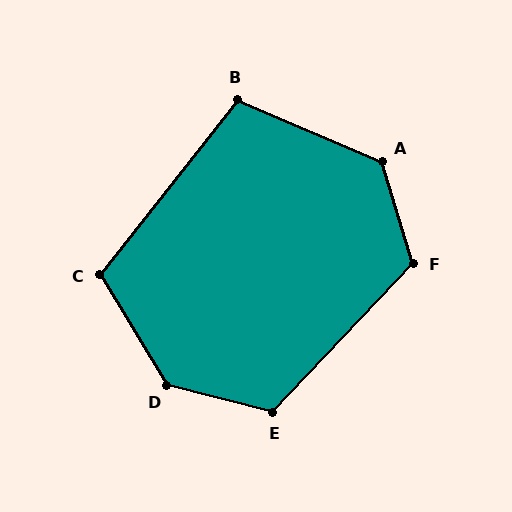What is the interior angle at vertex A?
Approximately 130 degrees (obtuse).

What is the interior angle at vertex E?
Approximately 119 degrees (obtuse).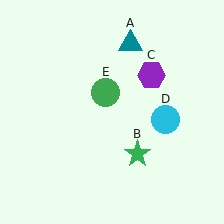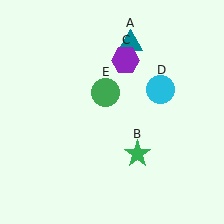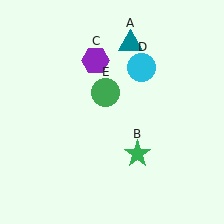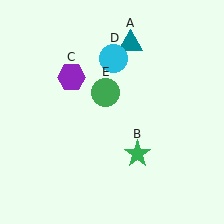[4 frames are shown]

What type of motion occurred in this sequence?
The purple hexagon (object C), cyan circle (object D) rotated counterclockwise around the center of the scene.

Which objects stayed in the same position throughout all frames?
Teal triangle (object A) and green star (object B) and green circle (object E) remained stationary.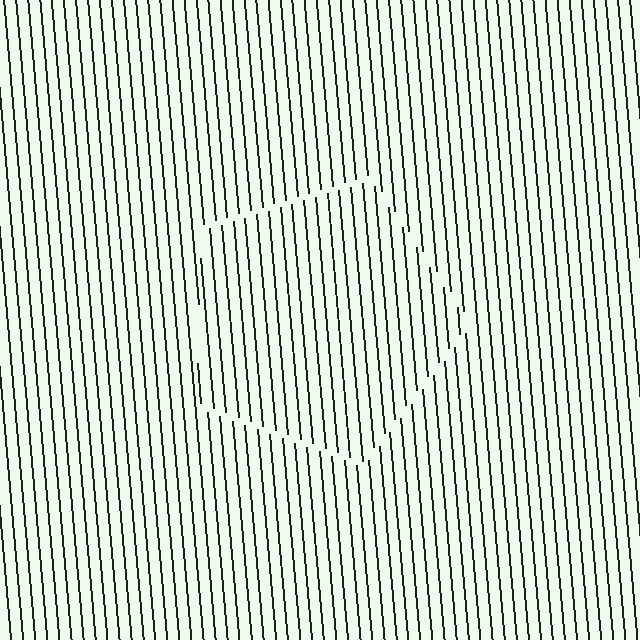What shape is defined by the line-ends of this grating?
An illusory pentagon. The interior of the shape contains the same grating, shifted by half a period — the contour is defined by the phase discontinuity where line-ends from the inner and outer gratings abut.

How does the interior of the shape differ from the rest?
The interior of the shape contains the same grating, shifted by half a period — the contour is defined by the phase discontinuity where line-ends from the inner and outer gratings abut.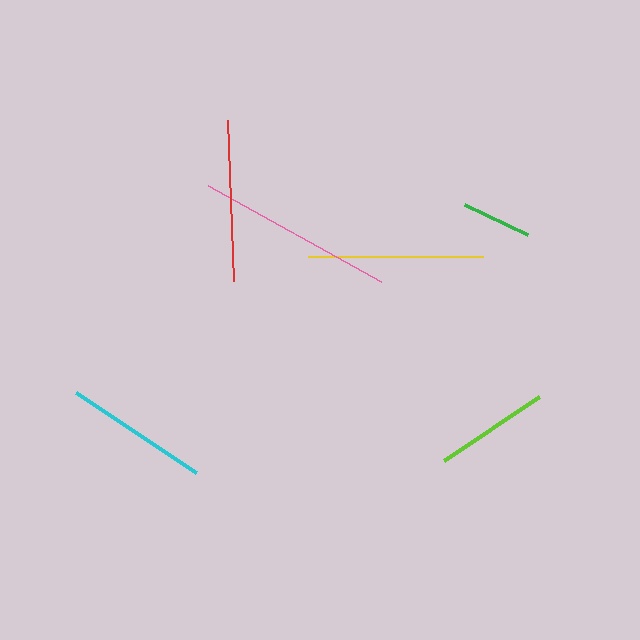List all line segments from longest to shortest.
From longest to shortest: pink, yellow, red, cyan, lime, green.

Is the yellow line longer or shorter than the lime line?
The yellow line is longer than the lime line.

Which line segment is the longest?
The pink line is the longest at approximately 198 pixels.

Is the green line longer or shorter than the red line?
The red line is longer than the green line.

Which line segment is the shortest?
The green line is the shortest at approximately 70 pixels.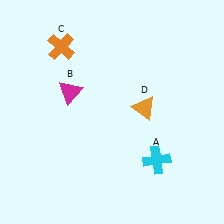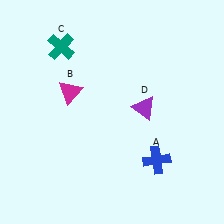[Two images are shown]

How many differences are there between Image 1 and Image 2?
There are 3 differences between the two images.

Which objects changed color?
A changed from cyan to blue. C changed from orange to teal. D changed from orange to purple.